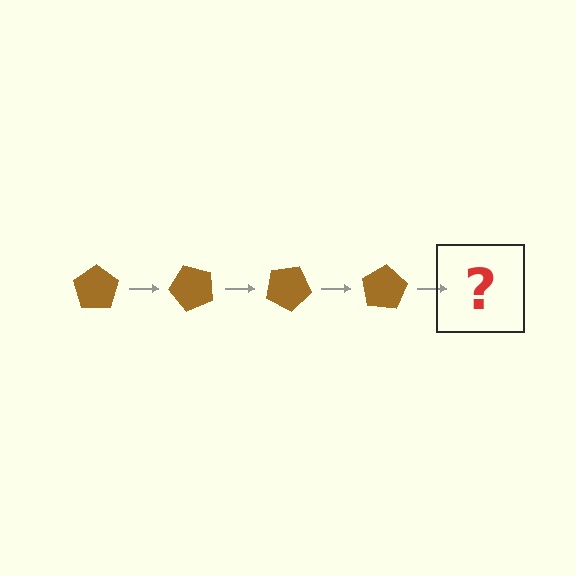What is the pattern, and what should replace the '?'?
The pattern is that the pentagon rotates 50 degrees each step. The '?' should be a brown pentagon rotated 200 degrees.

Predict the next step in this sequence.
The next step is a brown pentagon rotated 200 degrees.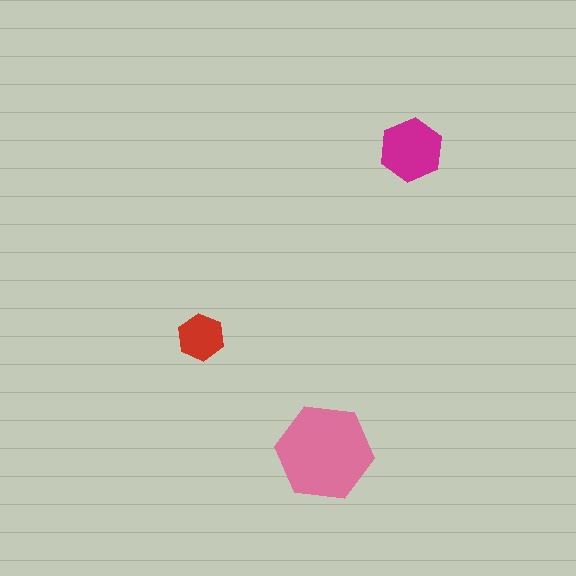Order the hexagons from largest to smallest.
the pink one, the magenta one, the red one.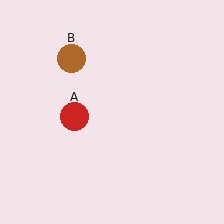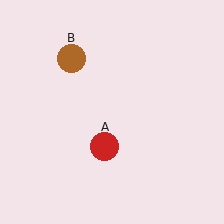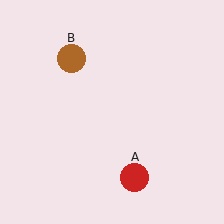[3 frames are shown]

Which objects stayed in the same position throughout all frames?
Brown circle (object B) remained stationary.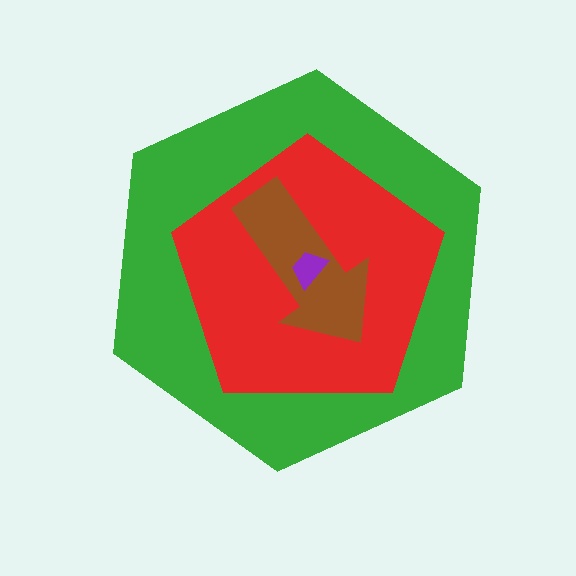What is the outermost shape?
The green hexagon.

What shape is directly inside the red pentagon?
The brown arrow.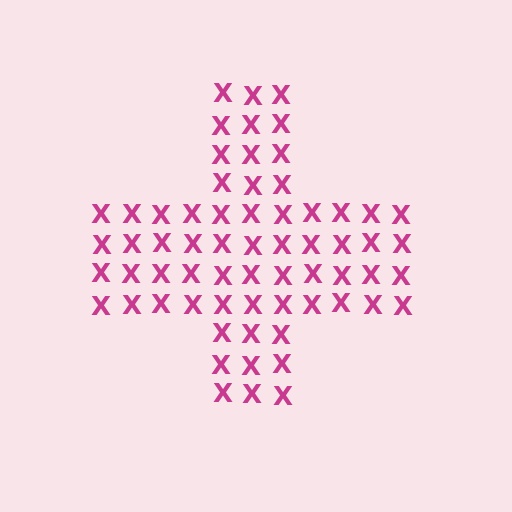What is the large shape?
The large shape is a cross.